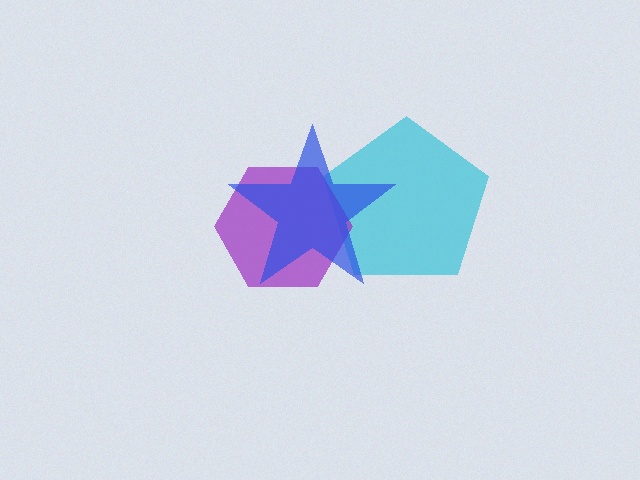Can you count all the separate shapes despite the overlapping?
Yes, there are 3 separate shapes.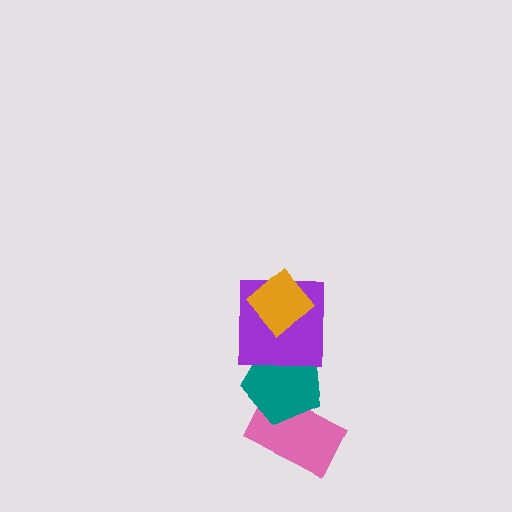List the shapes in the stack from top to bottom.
From top to bottom: the orange diamond, the purple square, the teal pentagon, the pink rectangle.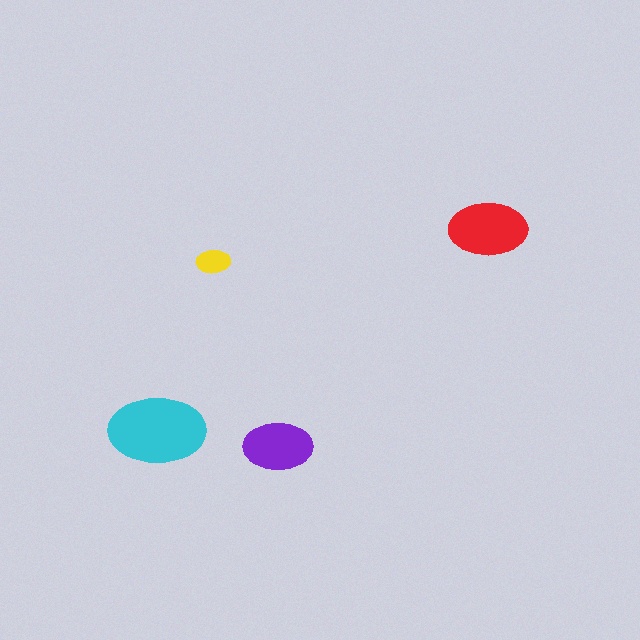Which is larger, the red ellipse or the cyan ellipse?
The cyan one.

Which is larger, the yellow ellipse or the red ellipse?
The red one.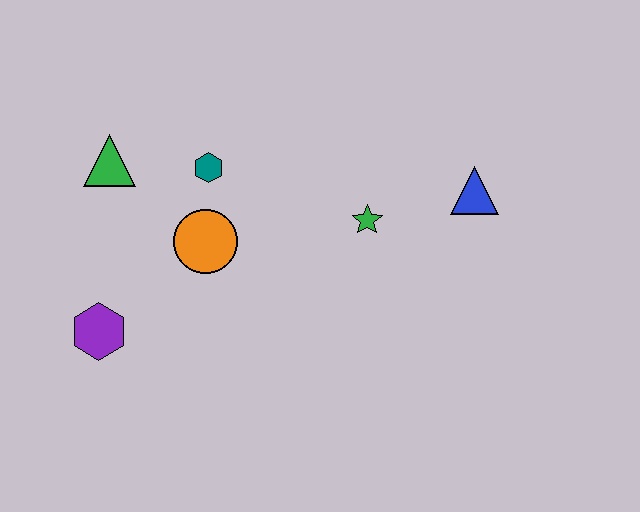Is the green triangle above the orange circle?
Yes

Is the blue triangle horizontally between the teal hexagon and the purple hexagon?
No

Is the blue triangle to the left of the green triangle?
No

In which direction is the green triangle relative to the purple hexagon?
The green triangle is above the purple hexagon.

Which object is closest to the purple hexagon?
The orange circle is closest to the purple hexagon.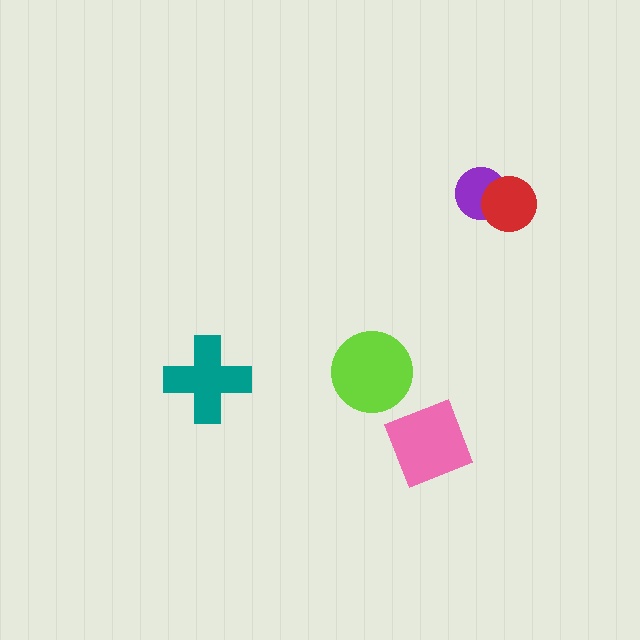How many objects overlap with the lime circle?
0 objects overlap with the lime circle.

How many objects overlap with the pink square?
0 objects overlap with the pink square.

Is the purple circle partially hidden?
Yes, it is partially covered by another shape.